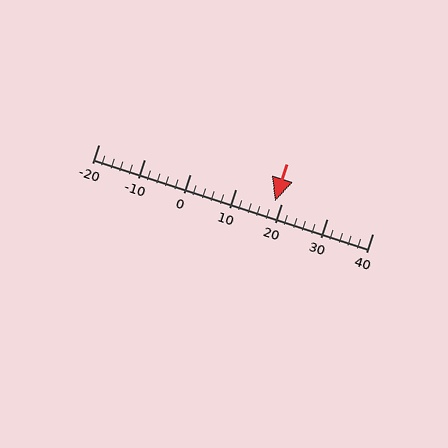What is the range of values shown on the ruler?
The ruler shows values from -20 to 40.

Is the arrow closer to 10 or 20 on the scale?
The arrow is closer to 20.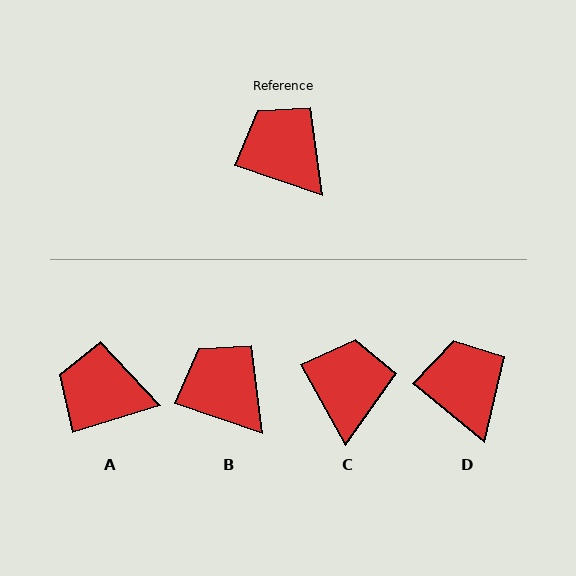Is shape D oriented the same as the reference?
No, it is off by about 21 degrees.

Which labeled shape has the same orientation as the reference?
B.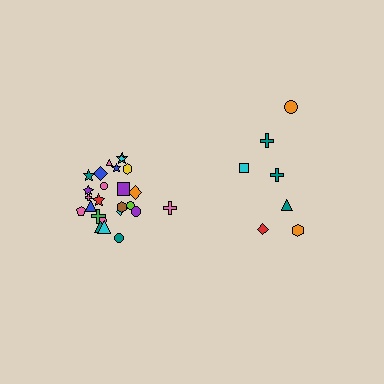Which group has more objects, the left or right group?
The left group.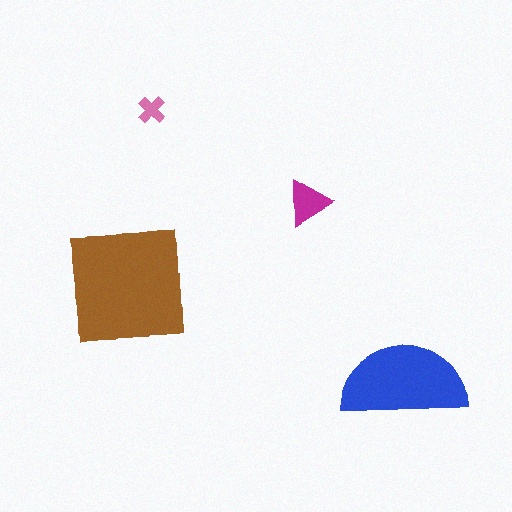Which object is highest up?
The pink cross is topmost.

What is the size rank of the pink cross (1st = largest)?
4th.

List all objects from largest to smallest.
The brown square, the blue semicircle, the magenta triangle, the pink cross.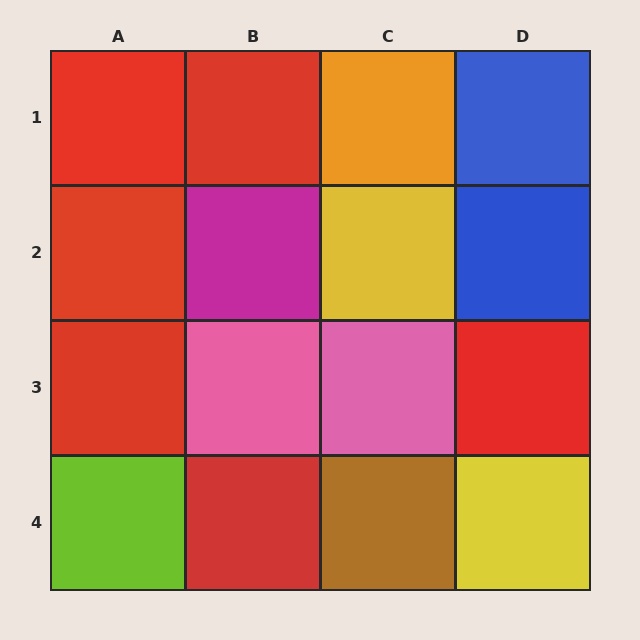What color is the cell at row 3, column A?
Red.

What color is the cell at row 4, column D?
Yellow.